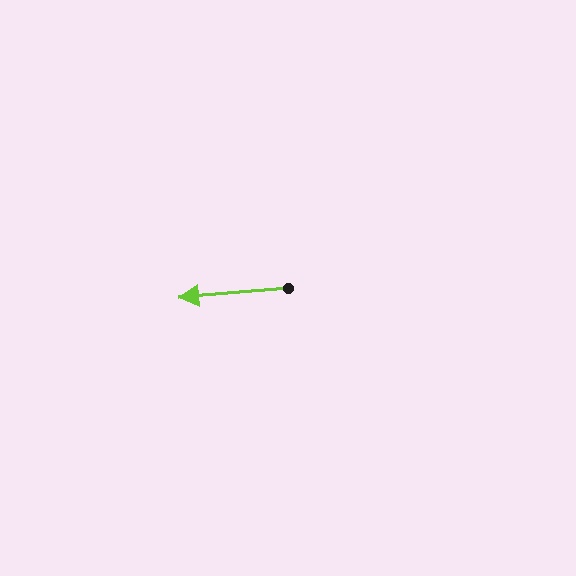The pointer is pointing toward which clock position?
Roughly 9 o'clock.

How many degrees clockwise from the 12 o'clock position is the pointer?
Approximately 265 degrees.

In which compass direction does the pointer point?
West.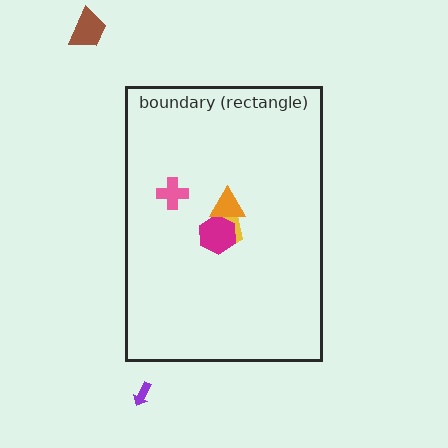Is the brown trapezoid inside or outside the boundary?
Outside.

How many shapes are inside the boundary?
4 inside, 2 outside.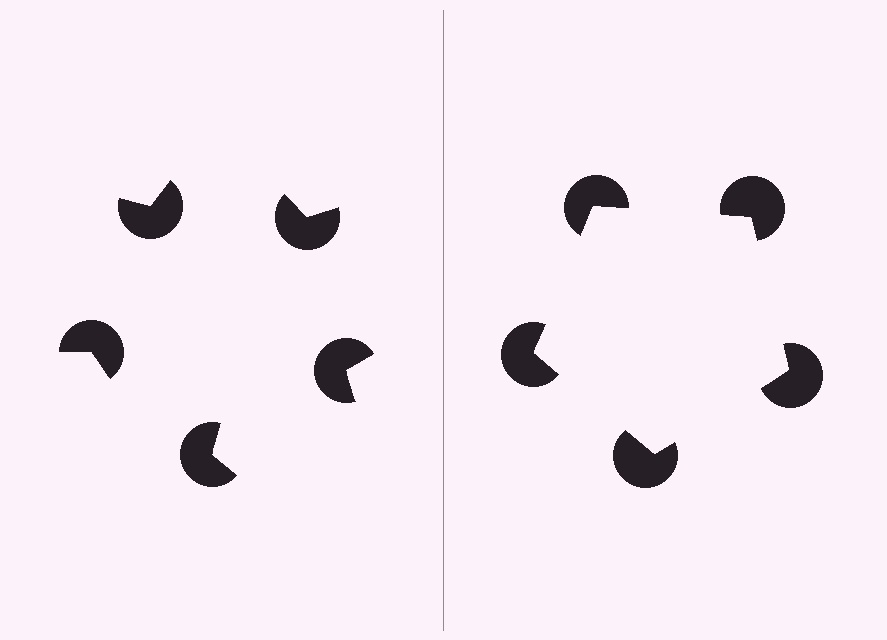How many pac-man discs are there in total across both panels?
10 — 5 on each side.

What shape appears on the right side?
An illusory pentagon.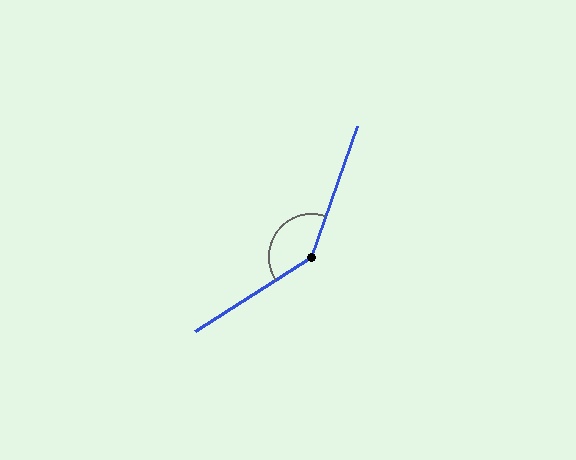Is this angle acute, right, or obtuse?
It is obtuse.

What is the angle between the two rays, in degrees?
Approximately 142 degrees.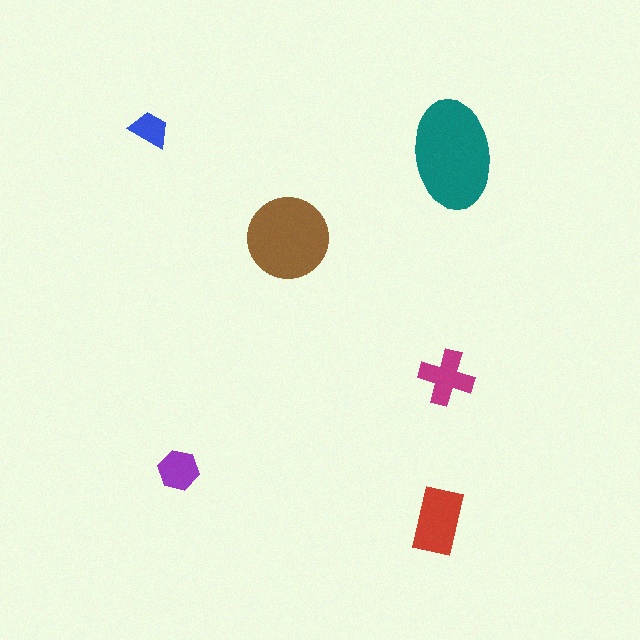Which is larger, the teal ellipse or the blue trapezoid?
The teal ellipse.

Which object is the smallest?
The blue trapezoid.